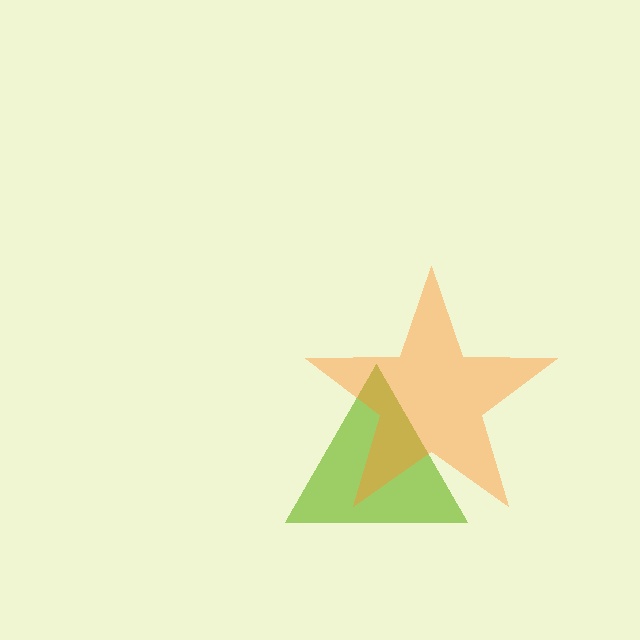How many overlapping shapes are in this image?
There are 2 overlapping shapes in the image.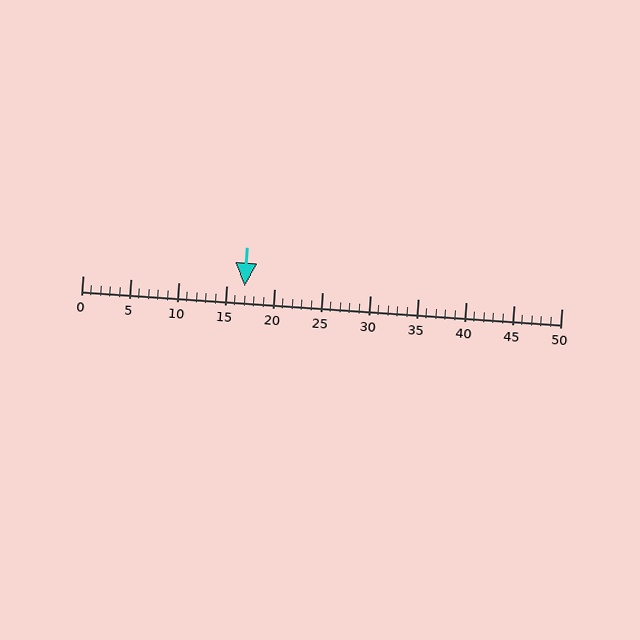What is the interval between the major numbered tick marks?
The major tick marks are spaced 5 units apart.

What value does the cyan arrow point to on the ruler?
The cyan arrow points to approximately 17.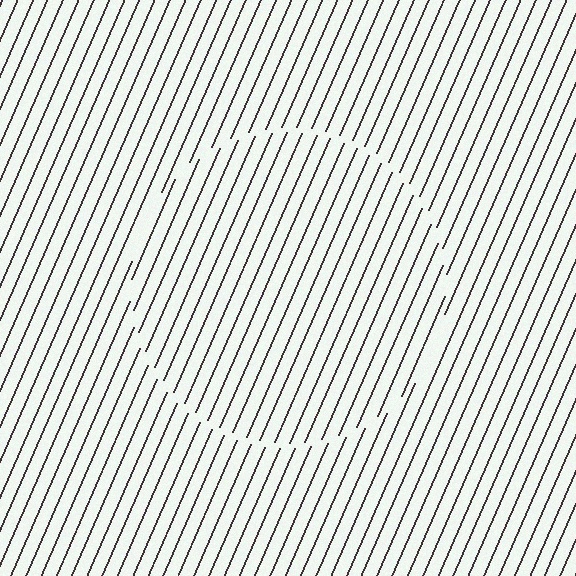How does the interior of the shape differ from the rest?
The interior of the shape contains the same grating, shifted by half a period — the contour is defined by the phase discontinuity where line-ends from the inner and outer gratings abut.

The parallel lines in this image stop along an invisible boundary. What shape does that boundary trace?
An illusory circle. The interior of the shape contains the same grating, shifted by half a period — the contour is defined by the phase discontinuity where line-ends from the inner and outer gratings abut.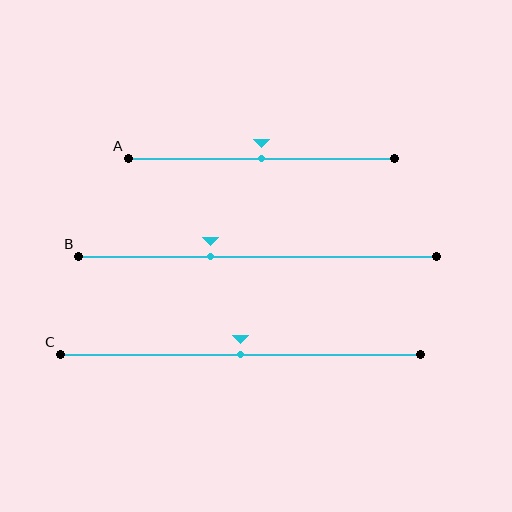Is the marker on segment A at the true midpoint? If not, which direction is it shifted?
Yes, the marker on segment A is at the true midpoint.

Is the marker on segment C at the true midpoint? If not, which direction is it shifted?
Yes, the marker on segment C is at the true midpoint.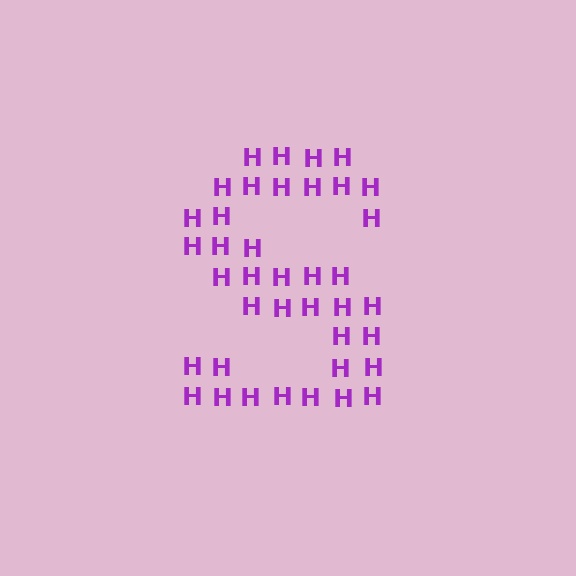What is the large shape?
The large shape is the letter S.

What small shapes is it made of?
It is made of small letter H's.